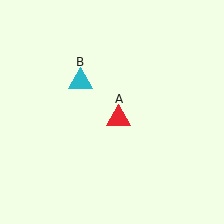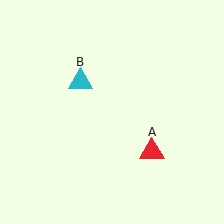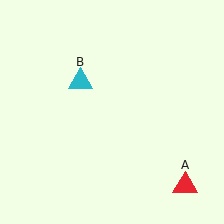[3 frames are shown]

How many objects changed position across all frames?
1 object changed position: red triangle (object A).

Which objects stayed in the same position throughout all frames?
Cyan triangle (object B) remained stationary.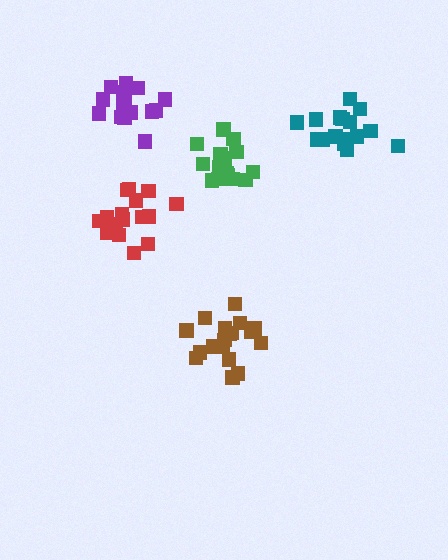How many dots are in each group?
Group 1: 19 dots, Group 2: 16 dots, Group 3: 18 dots, Group 4: 16 dots, Group 5: 17 dots (86 total).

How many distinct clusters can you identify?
There are 5 distinct clusters.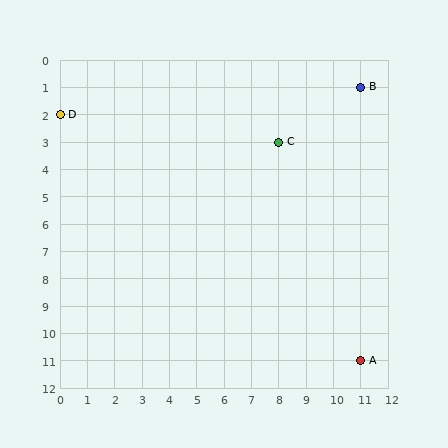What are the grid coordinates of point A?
Point A is at grid coordinates (11, 11).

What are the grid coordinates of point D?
Point D is at grid coordinates (0, 2).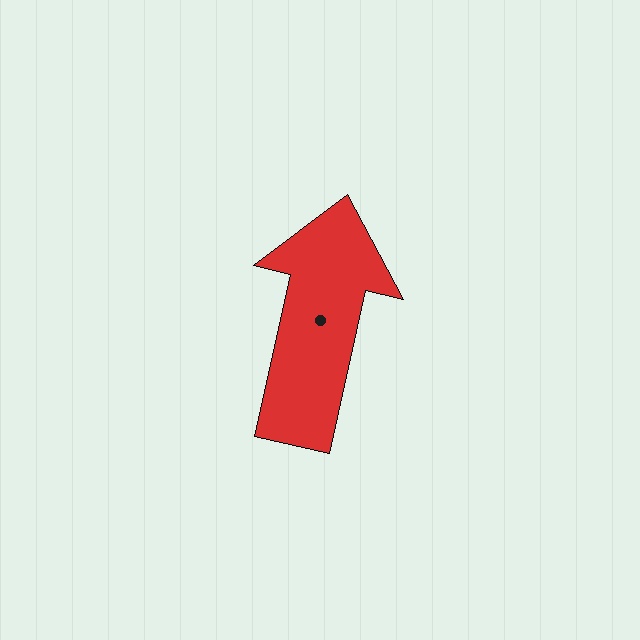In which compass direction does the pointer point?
North.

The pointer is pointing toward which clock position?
Roughly 12 o'clock.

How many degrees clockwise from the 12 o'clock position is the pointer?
Approximately 13 degrees.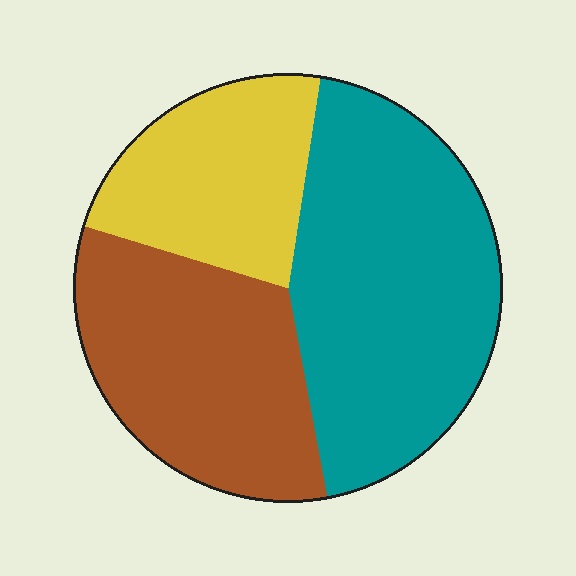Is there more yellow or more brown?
Brown.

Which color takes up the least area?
Yellow, at roughly 25%.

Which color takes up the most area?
Teal, at roughly 45%.